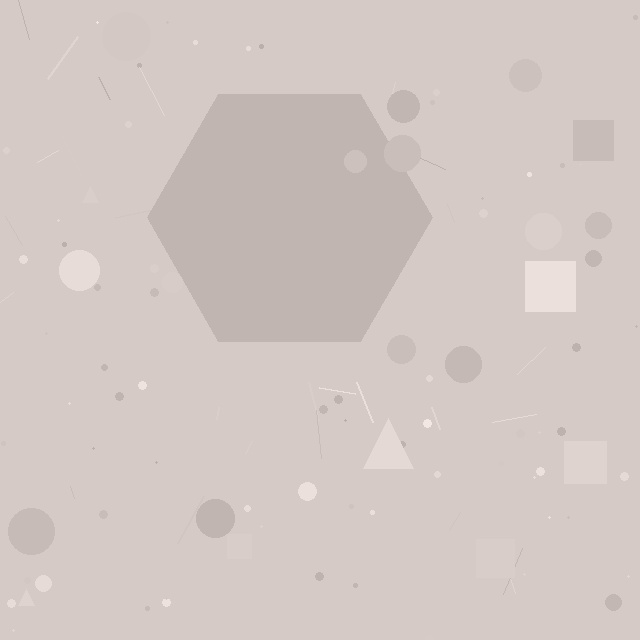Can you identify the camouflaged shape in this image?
The camouflaged shape is a hexagon.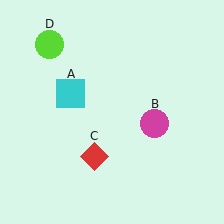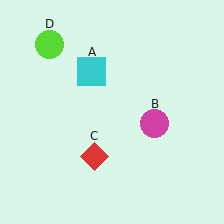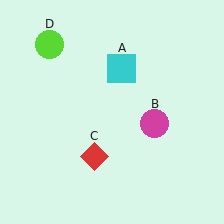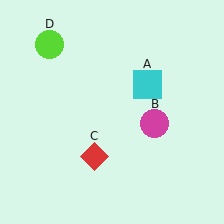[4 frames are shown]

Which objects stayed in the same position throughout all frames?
Magenta circle (object B) and red diamond (object C) and lime circle (object D) remained stationary.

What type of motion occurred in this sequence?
The cyan square (object A) rotated clockwise around the center of the scene.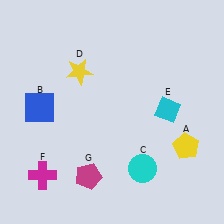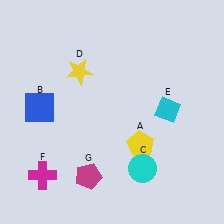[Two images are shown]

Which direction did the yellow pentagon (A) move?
The yellow pentagon (A) moved left.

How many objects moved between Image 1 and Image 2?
1 object moved between the two images.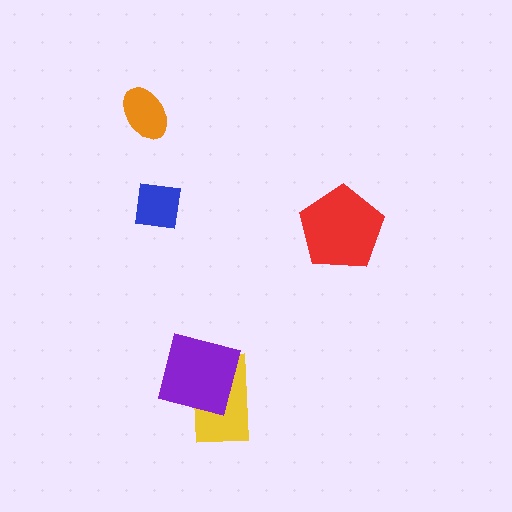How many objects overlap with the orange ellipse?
0 objects overlap with the orange ellipse.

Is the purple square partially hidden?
No, no other shape covers it.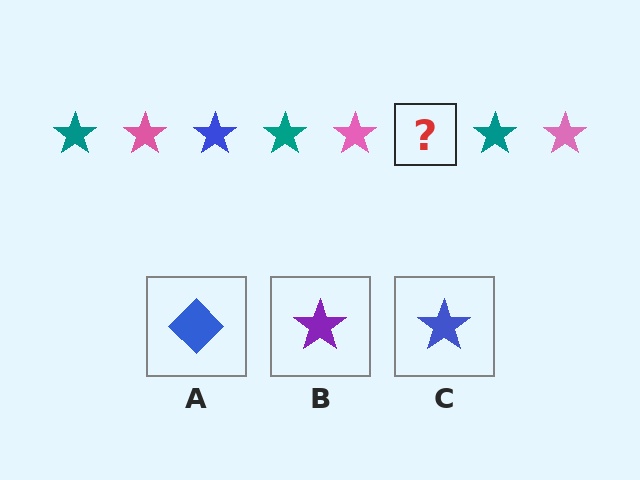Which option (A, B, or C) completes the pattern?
C.